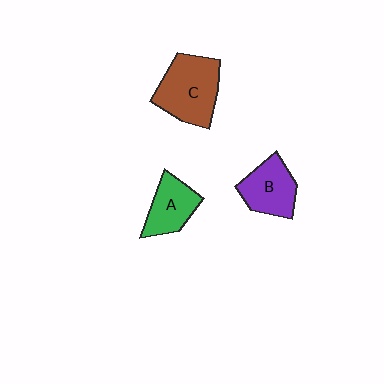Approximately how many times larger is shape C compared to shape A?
Approximately 1.5 times.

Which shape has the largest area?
Shape C (brown).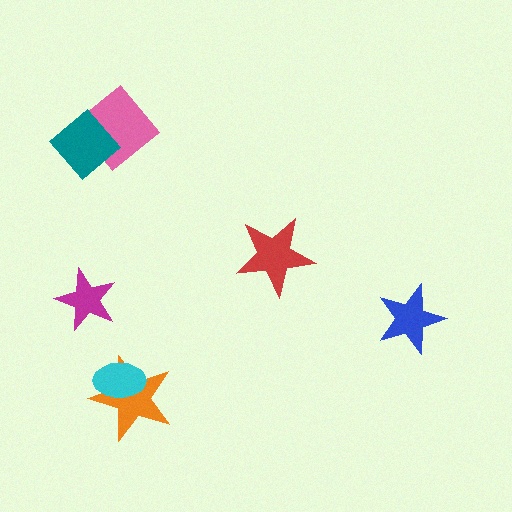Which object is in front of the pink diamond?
The teal diamond is in front of the pink diamond.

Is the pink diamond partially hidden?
Yes, it is partially covered by another shape.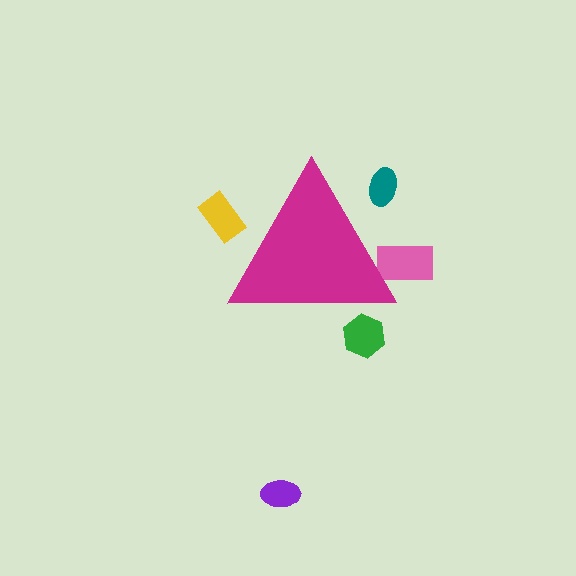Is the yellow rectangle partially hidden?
Yes, the yellow rectangle is partially hidden behind the magenta triangle.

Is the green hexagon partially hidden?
Yes, the green hexagon is partially hidden behind the magenta triangle.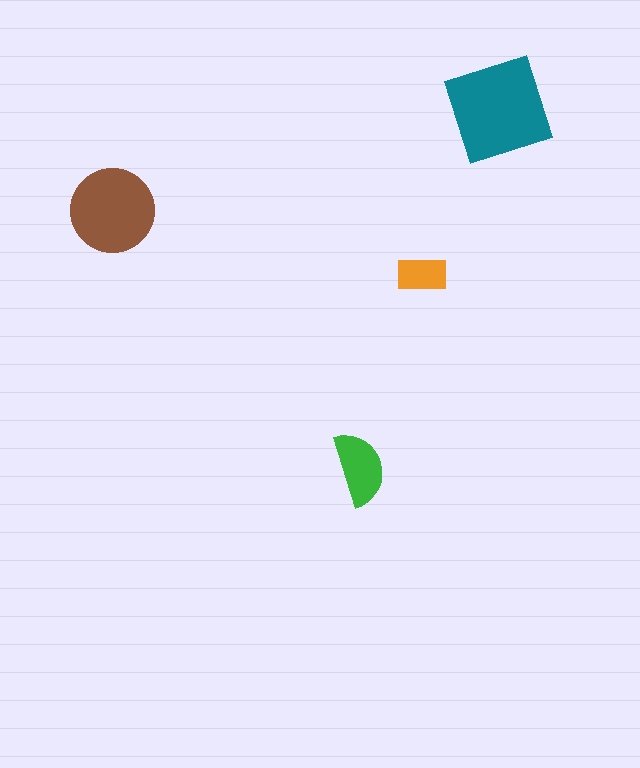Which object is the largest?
The teal square.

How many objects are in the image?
There are 4 objects in the image.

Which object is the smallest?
The orange rectangle.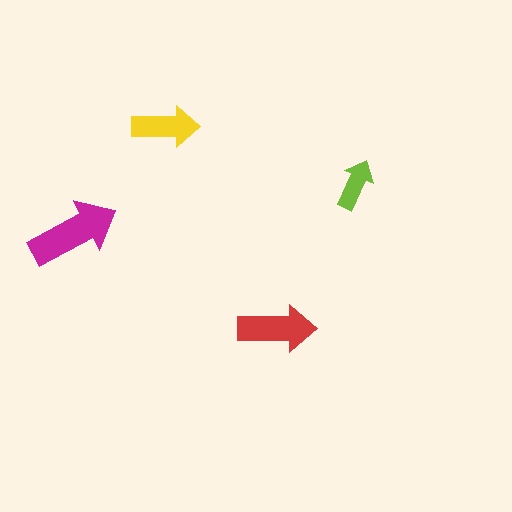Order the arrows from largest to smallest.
the magenta one, the red one, the yellow one, the lime one.